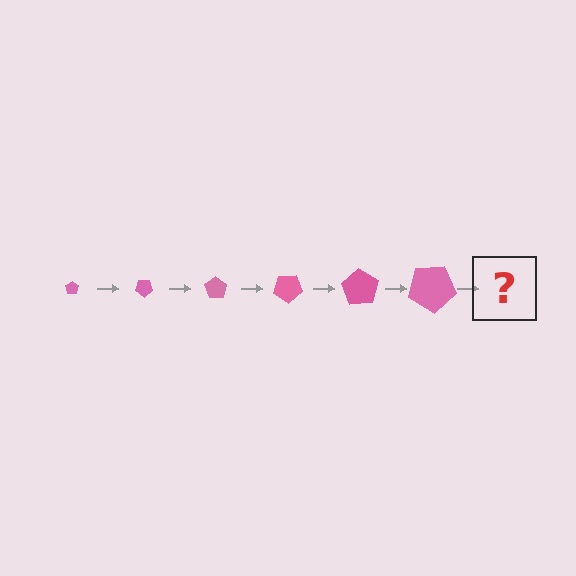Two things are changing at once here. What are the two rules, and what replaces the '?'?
The two rules are that the pentagon grows larger each step and it rotates 35 degrees each step. The '?' should be a pentagon, larger than the previous one and rotated 210 degrees from the start.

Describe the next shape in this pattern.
It should be a pentagon, larger than the previous one and rotated 210 degrees from the start.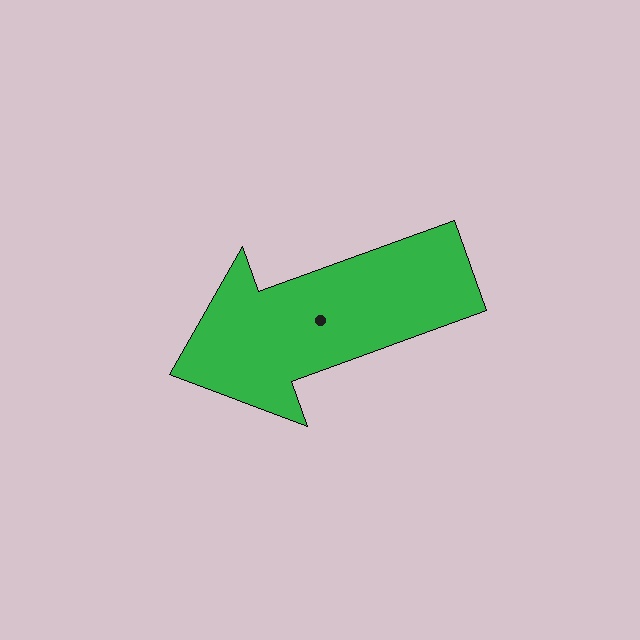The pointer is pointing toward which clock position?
Roughly 8 o'clock.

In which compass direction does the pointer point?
West.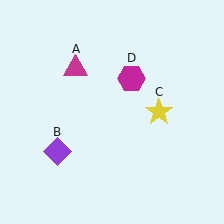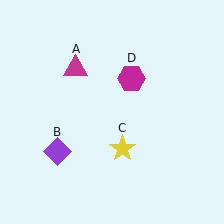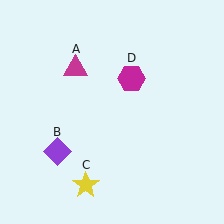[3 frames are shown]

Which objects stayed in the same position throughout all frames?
Magenta triangle (object A) and purple diamond (object B) and magenta hexagon (object D) remained stationary.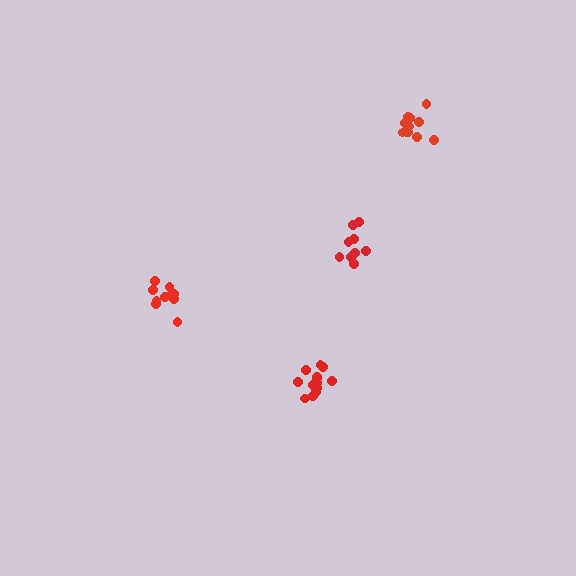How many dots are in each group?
Group 1: 9 dots, Group 2: 13 dots, Group 3: 11 dots, Group 4: 10 dots (43 total).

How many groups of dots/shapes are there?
There are 4 groups.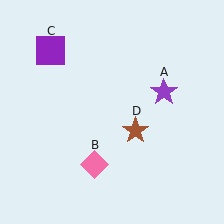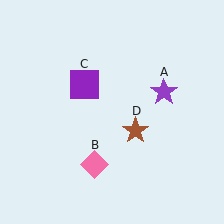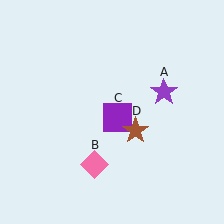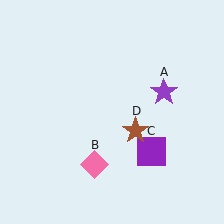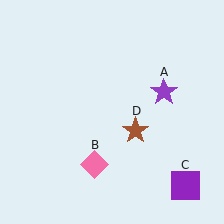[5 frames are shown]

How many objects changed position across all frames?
1 object changed position: purple square (object C).